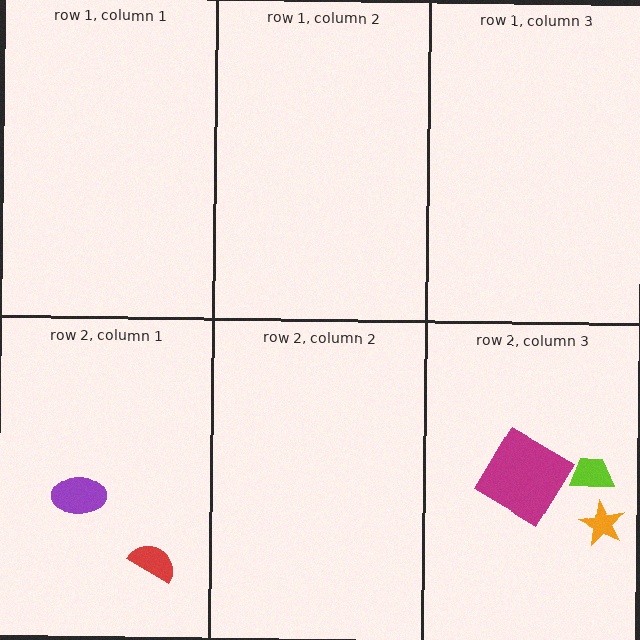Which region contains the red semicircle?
The row 2, column 1 region.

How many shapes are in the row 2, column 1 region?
2.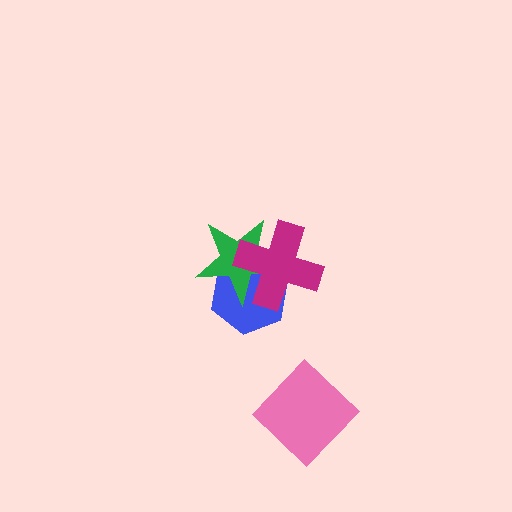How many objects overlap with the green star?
2 objects overlap with the green star.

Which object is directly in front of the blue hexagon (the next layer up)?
The green star is directly in front of the blue hexagon.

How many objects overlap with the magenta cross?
2 objects overlap with the magenta cross.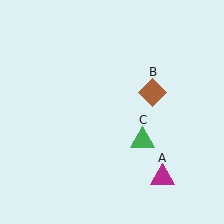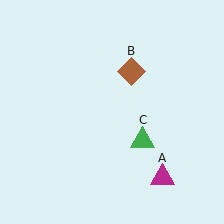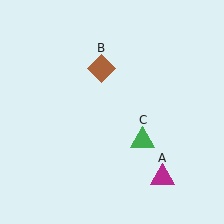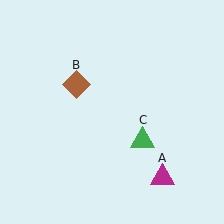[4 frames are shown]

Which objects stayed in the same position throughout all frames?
Magenta triangle (object A) and green triangle (object C) remained stationary.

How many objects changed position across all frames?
1 object changed position: brown diamond (object B).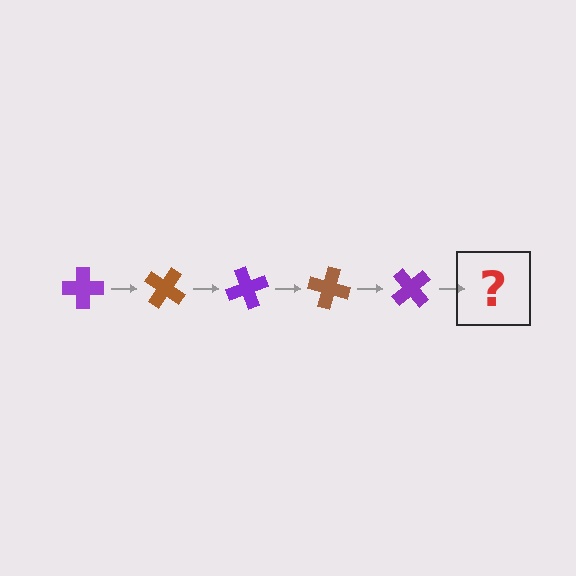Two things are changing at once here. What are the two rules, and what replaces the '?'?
The two rules are that it rotates 35 degrees each step and the color cycles through purple and brown. The '?' should be a brown cross, rotated 175 degrees from the start.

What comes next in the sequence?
The next element should be a brown cross, rotated 175 degrees from the start.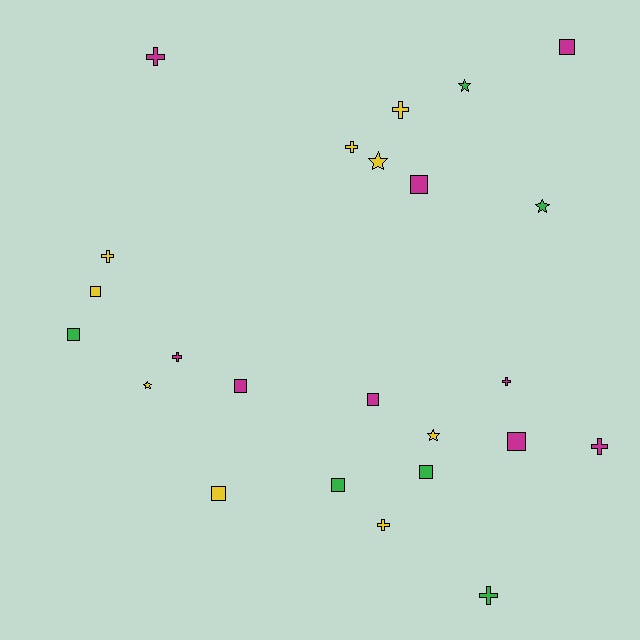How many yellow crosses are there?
There are 4 yellow crosses.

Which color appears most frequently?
Magenta, with 9 objects.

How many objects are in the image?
There are 24 objects.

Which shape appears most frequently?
Square, with 10 objects.